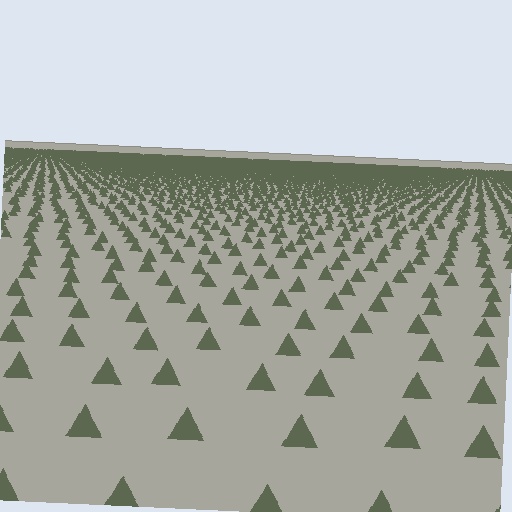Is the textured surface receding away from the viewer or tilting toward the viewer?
The surface is receding away from the viewer. Texture elements get smaller and denser toward the top.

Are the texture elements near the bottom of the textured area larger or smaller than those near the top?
Larger. Near the bottom, elements are closer to the viewer and appear at a bigger on-screen size.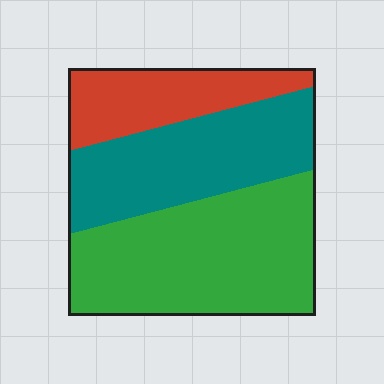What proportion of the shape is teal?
Teal takes up between a quarter and a half of the shape.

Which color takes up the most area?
Green, at roughly 45%.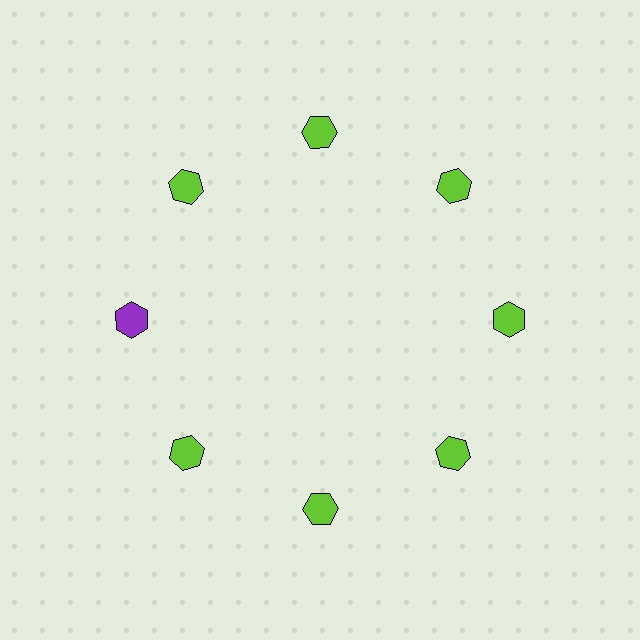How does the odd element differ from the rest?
It has a different color: purple instead of lime.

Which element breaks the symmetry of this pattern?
The purple hexagon at roughly the 9 o'clock position breaks the symmetry. All other shapes are lime hexagons.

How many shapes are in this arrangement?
There are 8 shapes arranged in a ring pattern.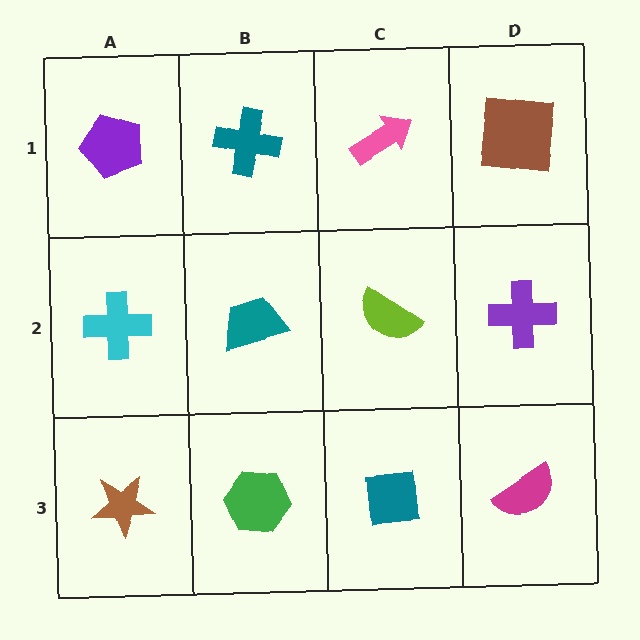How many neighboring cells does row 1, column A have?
2.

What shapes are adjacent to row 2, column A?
A purple pentagon (row 1, column A), a brown star (row 3, column A), a teal trapezoid (row 2, column B).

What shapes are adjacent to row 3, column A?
A cyan cross (row 2, column A), a green hexagon (row 3, column B).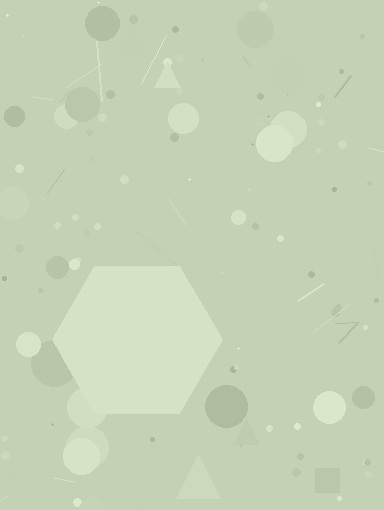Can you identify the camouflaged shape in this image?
The camouflaged shape is a hexagon.